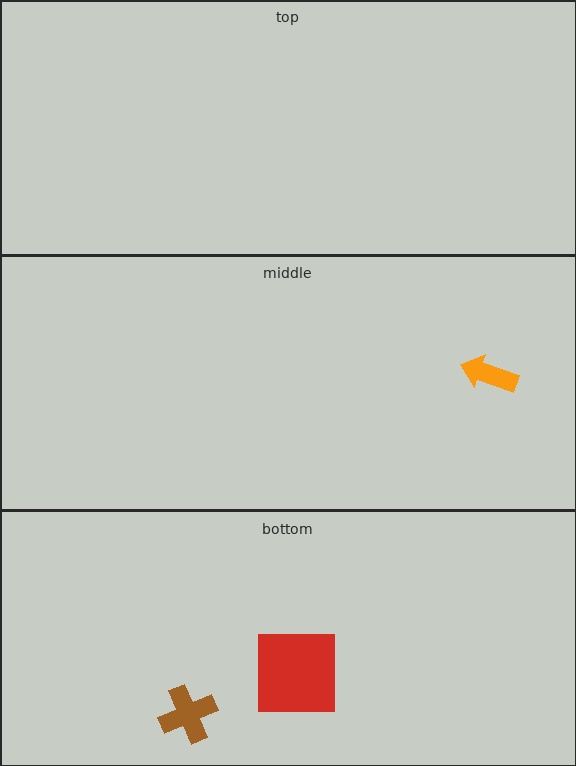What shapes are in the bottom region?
The red square, the brown cross.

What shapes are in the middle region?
The orange arrow.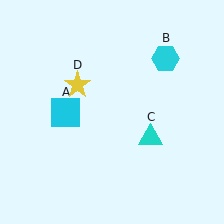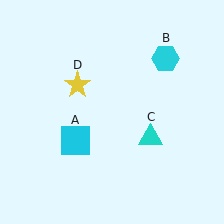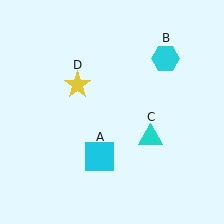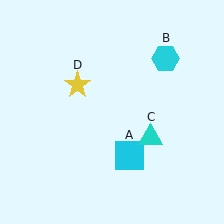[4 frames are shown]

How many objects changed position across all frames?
1 object changed position: cyan square (object A).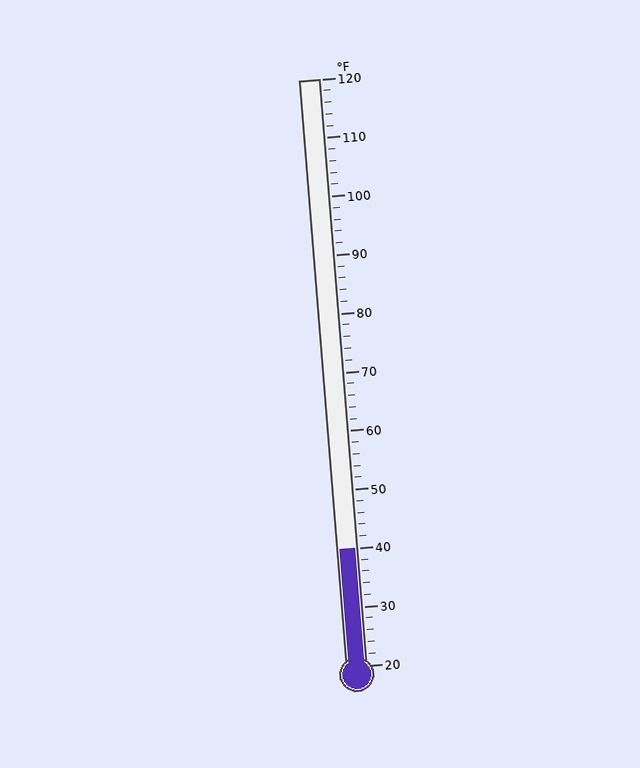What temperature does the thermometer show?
The thermometer shows approximately 40°F.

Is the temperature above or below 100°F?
The temperature is below 100°F.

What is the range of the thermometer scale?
The thermometer scale ranges from 20°F to 120°F.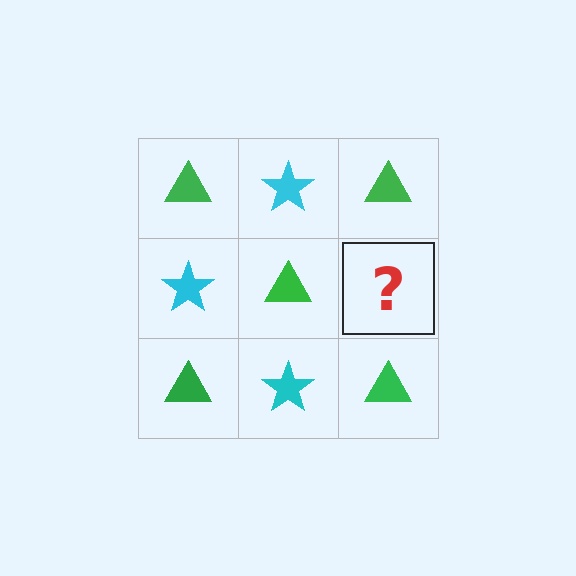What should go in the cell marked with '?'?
The missing cell should contain a cyan star.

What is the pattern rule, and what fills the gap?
The rule is that it alternates green triangle and cyan star in a checkerboard pattern. The gap should be filled with a cyan star.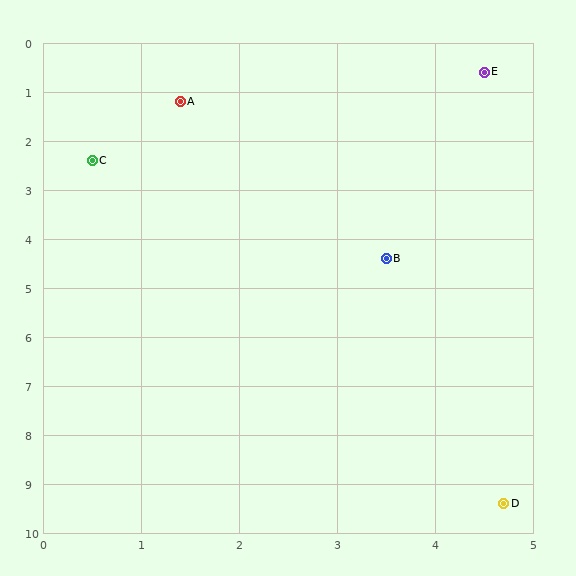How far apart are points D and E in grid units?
Points D and E are about 8.8 grid units apart.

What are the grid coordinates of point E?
Point E is at approximately (4.5, 0.6).